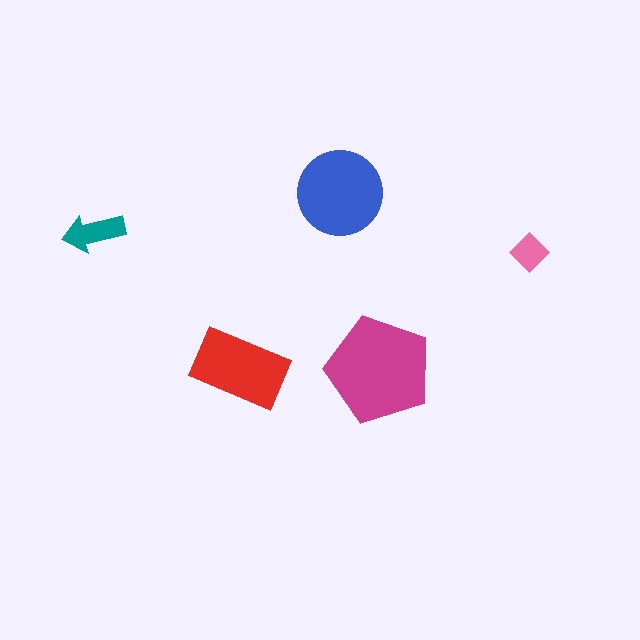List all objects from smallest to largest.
The pink diamond, the teal arrow, the red rectangle, the blue circle, the magenta pentagon.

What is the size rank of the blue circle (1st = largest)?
2nd.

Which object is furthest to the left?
The teal arrow is leftmost.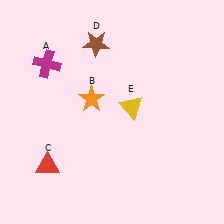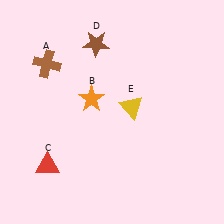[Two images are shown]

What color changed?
The cross (A) changed from magenta in Image 1 to brown in Image 2.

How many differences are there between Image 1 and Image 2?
There is 1 difference between the two images.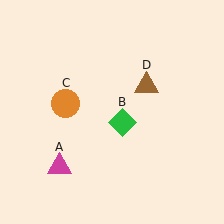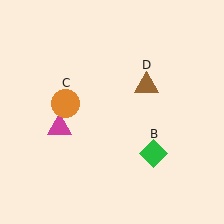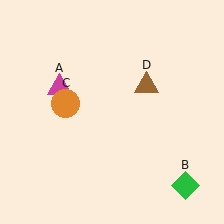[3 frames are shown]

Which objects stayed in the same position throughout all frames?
Orange circle (object C) and brown triangle (object D) remained stationary.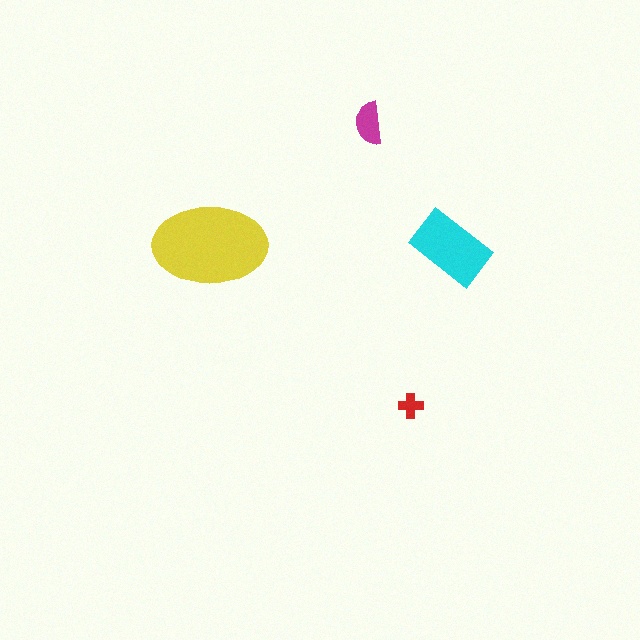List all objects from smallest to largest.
The red cross, the magenta semicircle, the cyan rectangle, the yellow ellipse.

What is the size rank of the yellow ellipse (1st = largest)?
1st.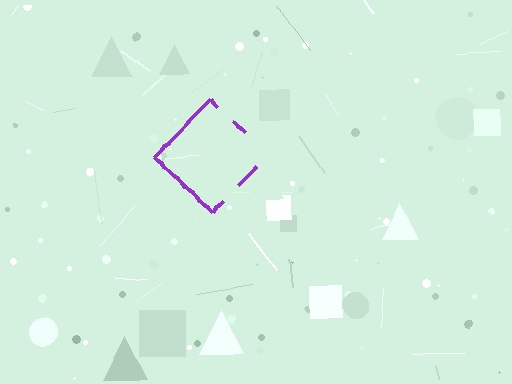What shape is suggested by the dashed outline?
The dashed outline suggests a diamond.